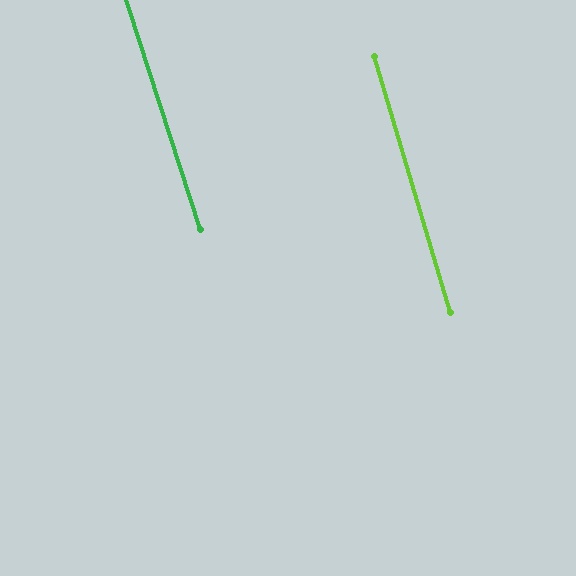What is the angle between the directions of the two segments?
Approximately 1 degree.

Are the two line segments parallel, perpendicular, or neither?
Parallel — their directions differ by only 1.4°.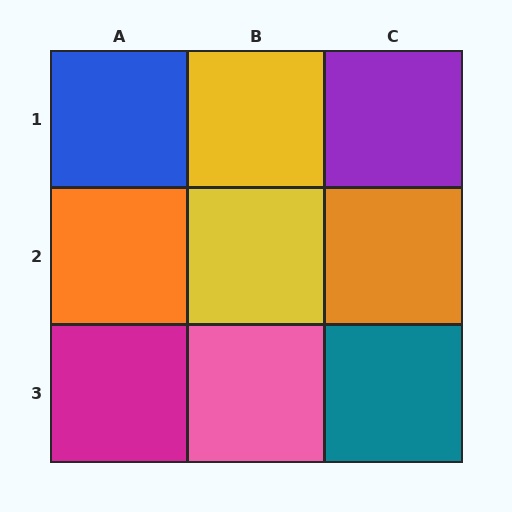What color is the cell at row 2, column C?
Orange.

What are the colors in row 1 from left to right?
Blue, yellow, purple.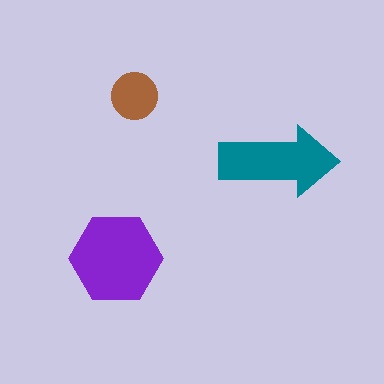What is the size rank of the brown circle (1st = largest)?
3rd.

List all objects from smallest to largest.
The brown circle, the teal arrow, the purple hexagon.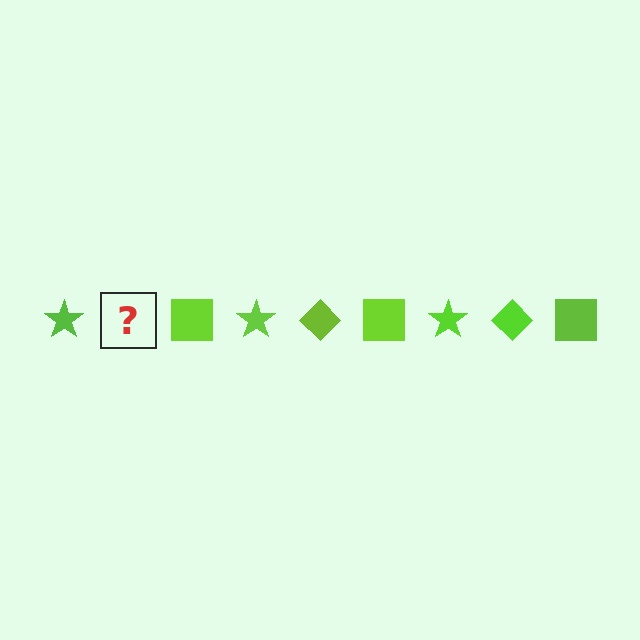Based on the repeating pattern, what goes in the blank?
The blank should be a lime diamond.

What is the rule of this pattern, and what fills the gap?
The rule is that the pattern cycles through star, diamond, square shapes in lime. The gap should be filled with a lime diamond.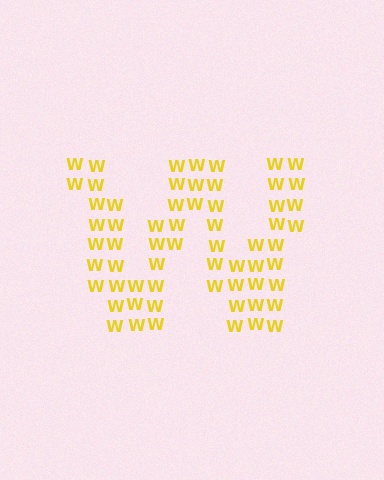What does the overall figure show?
The overall figure shows the letter W.